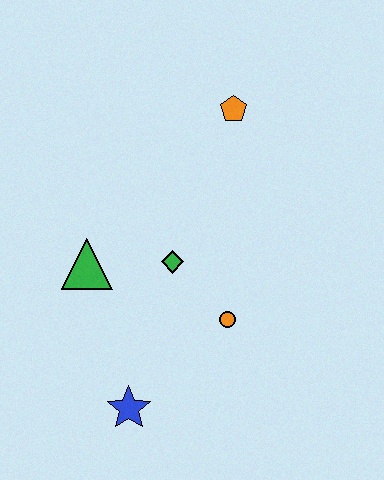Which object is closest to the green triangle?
The green diamond is closest to the green triangle.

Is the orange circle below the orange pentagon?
Yes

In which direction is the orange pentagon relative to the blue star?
The orange pentagon is above the blue star.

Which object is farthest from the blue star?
The orange pentagon is farthest from the blue star.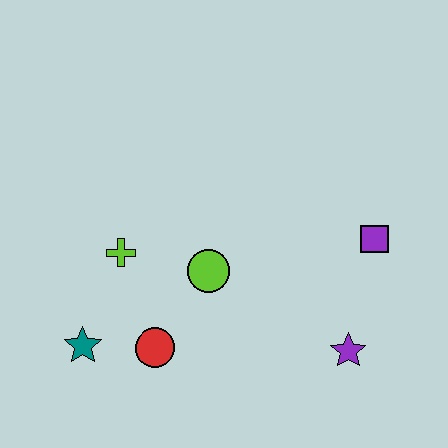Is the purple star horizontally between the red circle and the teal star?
No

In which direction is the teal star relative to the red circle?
The teal star is to the left of the red circle.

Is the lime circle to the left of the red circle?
No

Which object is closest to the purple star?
The purple square is closest to the purple star.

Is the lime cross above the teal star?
Yes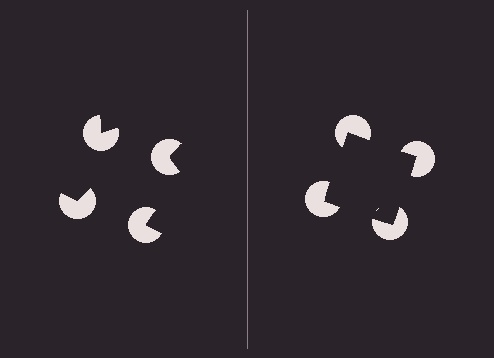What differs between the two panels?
The pac-man discs are positioned identically on both sides; only the wedge orientations differ. On the right they align to a square; on the left they are misaligned.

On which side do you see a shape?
An illusory square appears on the right side. On the left side the wedge cuts are rotated, so no coherent shape forms.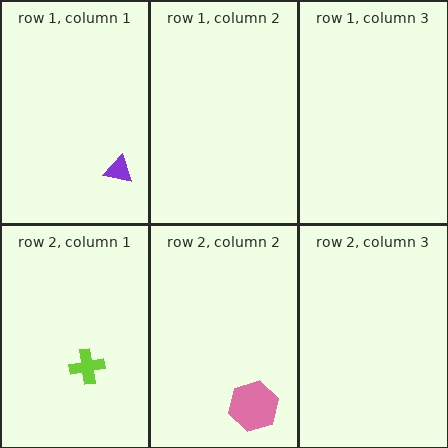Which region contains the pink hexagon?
The row 2, column 2 region.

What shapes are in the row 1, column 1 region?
The purple triangle.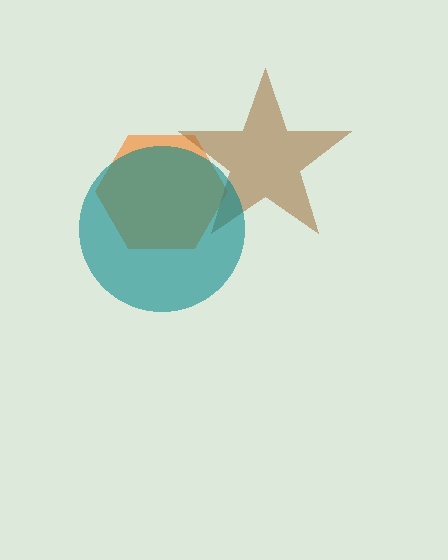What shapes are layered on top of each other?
The layered shapes are: an orange hexagon, a brown star, a teal circle.